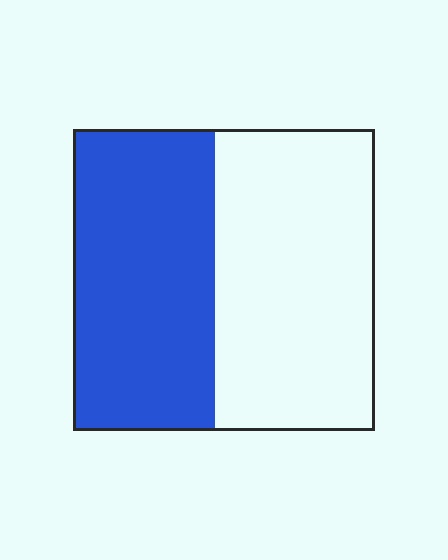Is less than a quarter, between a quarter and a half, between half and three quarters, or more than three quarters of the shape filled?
Between a quarter and a half.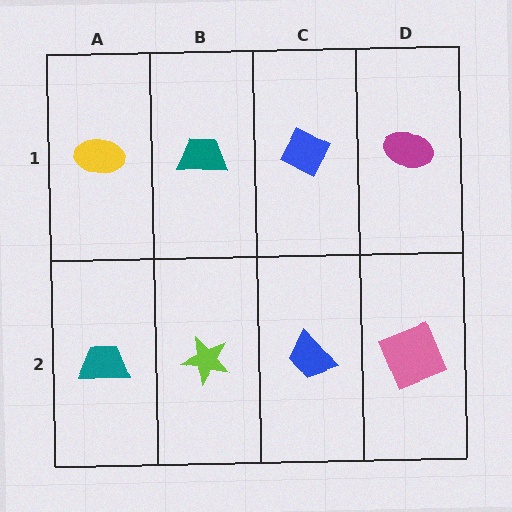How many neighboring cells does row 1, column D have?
2.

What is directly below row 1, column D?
A pink square.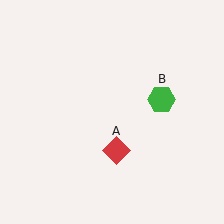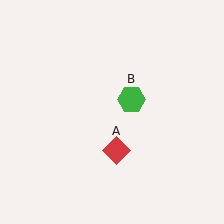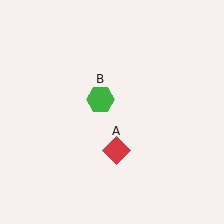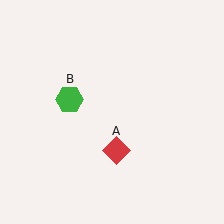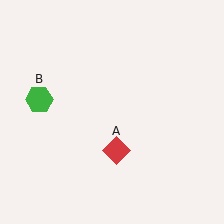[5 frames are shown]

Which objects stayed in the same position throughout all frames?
Red diamond (object A) remained stationary.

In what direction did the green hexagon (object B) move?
The green hexagon (object B) moved left.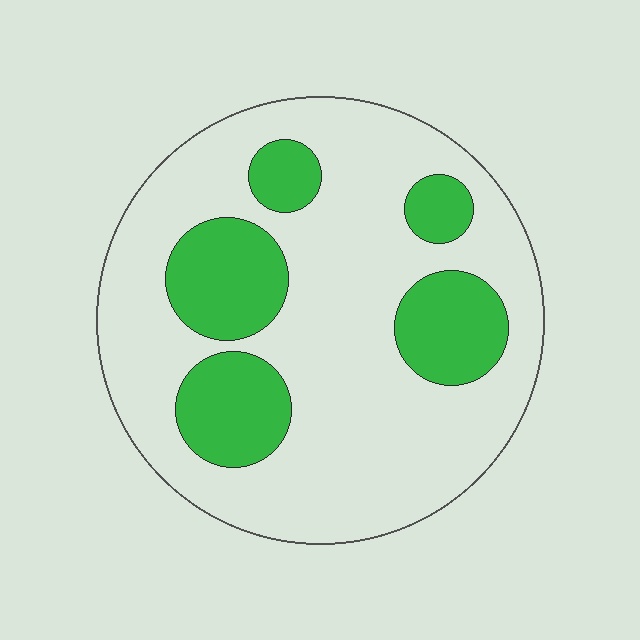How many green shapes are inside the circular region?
5.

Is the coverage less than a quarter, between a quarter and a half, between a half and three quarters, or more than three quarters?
Between a quarter and a half.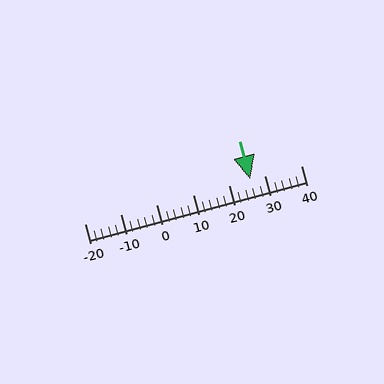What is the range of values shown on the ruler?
The ruler shows values from -20 to 40.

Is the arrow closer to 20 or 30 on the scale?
The arrow is closer to 30.